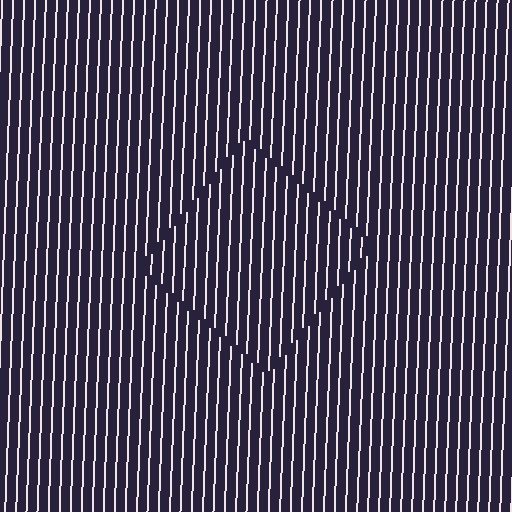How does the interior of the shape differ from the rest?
The interior of the shape contains the same grating, shifted by half a period — the contour is defined by the phase discontinuity where line-ends from the inner and outer gratings abut.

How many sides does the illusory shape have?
4 sides — the line-ends trace a square.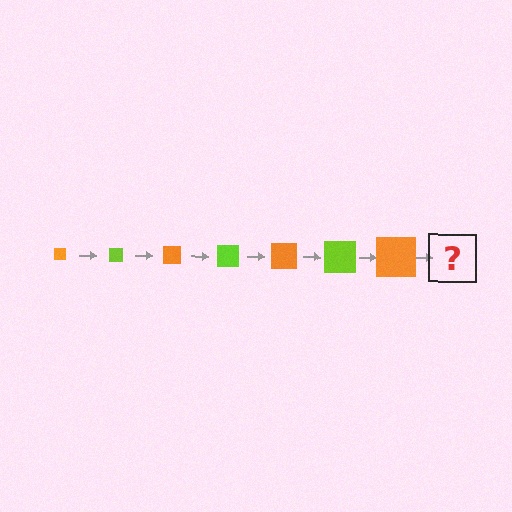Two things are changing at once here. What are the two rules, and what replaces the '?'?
The two rules are that the square grows larger each step and the color cycles through orange and lime. The '?' should be a lime square, larger than the previous one.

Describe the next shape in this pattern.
It should be a lime square, larger than the previous one.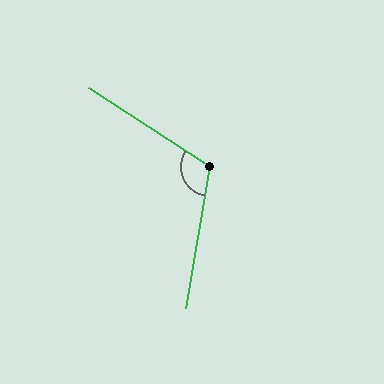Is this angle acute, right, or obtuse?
It is obtuse.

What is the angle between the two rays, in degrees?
Approximately 113 degrees.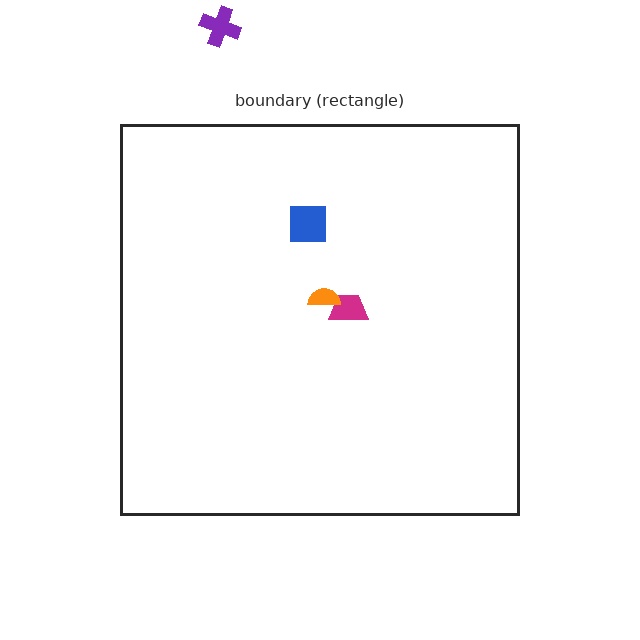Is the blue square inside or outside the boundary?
Inside.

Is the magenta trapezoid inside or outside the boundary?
Inside.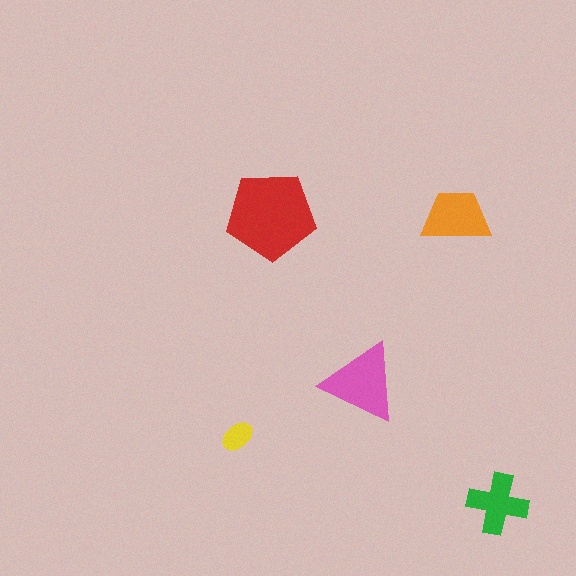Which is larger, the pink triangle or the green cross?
The pink triangle.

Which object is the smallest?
The yellow ellipse.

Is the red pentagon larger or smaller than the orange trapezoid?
Larger.